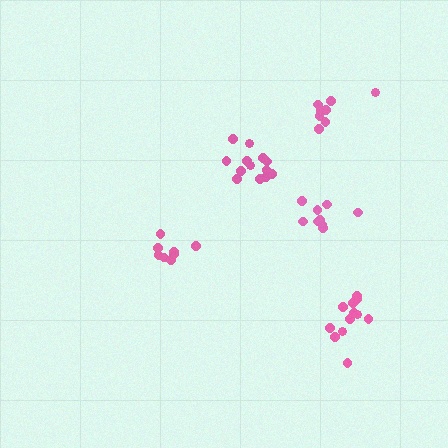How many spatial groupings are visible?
There are 5 spatial groupings.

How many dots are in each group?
Group 1: 8 dots, Group 2: 9 dots, Group 3: 12 dots, Group 4: 8 dots, Group 5: 13 dots (50 total).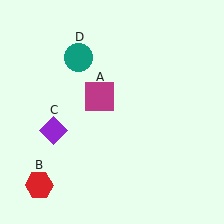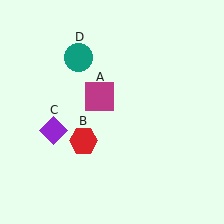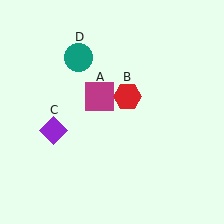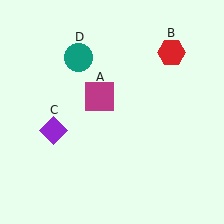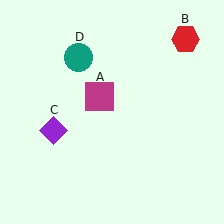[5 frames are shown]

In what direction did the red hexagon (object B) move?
The red hexagon (object B) moved up and to the right.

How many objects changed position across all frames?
1 object changed position: red hexagon (object B).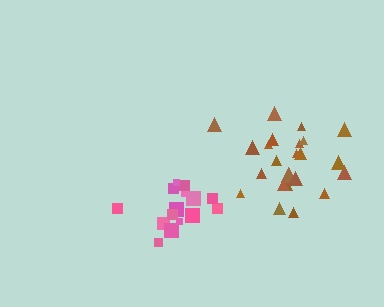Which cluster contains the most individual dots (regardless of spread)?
Brown (24).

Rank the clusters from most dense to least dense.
brown, pink.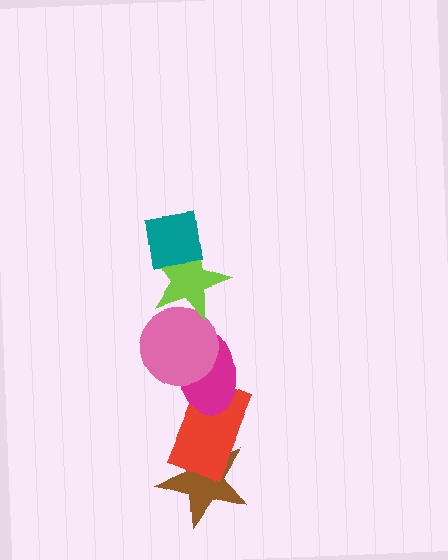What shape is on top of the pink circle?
The lime star is on top of the pink circle.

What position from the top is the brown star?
The brown star is 6th from the top.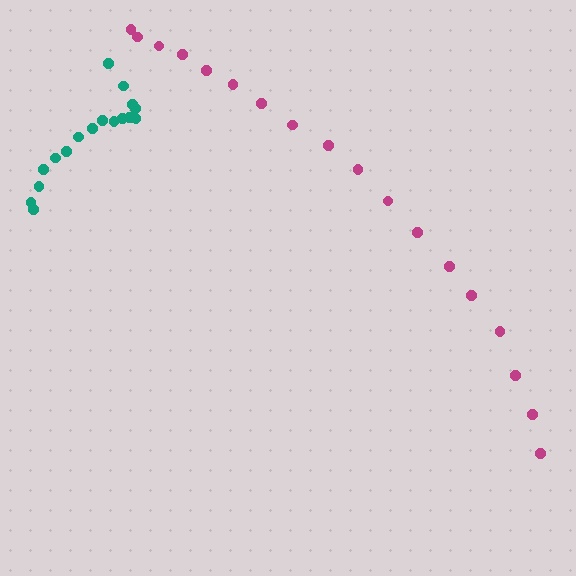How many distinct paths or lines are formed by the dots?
There are 2 distinct paths.